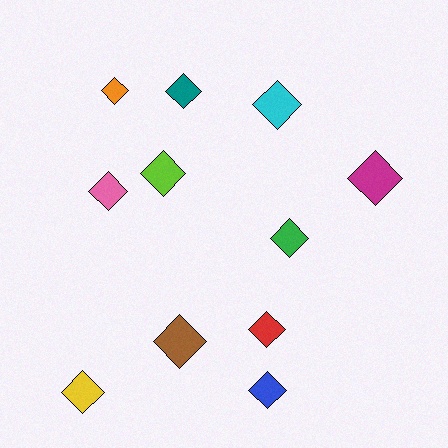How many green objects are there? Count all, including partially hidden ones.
There is 1 green object.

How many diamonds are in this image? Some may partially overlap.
There are 11 diamonds.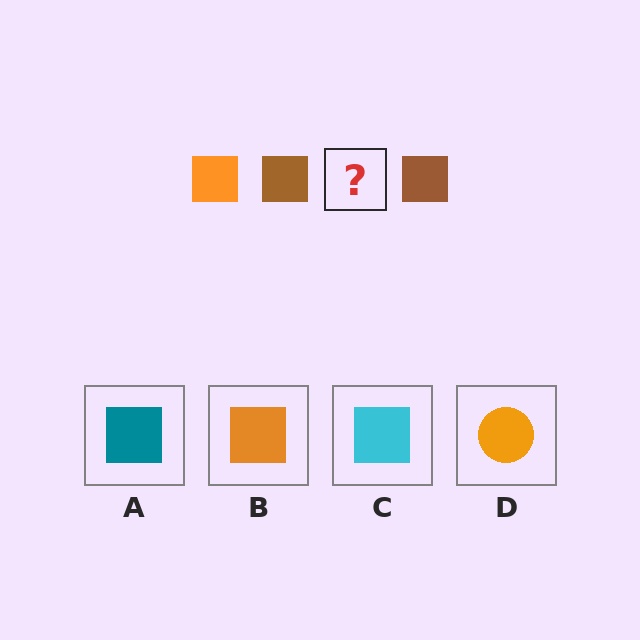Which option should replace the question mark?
Option B.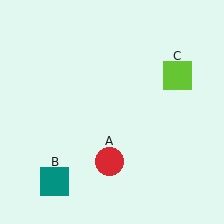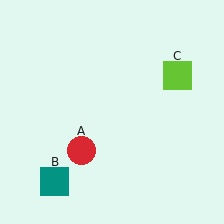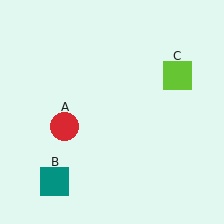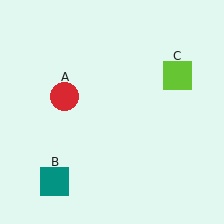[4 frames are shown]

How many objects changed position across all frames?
1 object changed position: red circle (object A).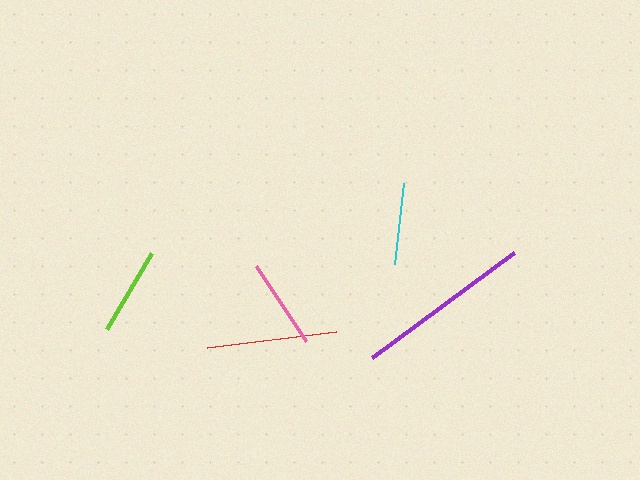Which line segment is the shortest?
The cyan line is the shortest at approximately 81 pixels.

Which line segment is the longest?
The purple line is the longest at approximately 177 pixels.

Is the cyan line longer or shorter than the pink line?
The pink line is longer than the cyan line.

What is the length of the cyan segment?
The cyan segment is approximately 81 pixels long.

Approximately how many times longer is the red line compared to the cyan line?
The red line is approximately 1.6 times the length of the cyan line.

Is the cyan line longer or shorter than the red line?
The red line is longer than the cyan line.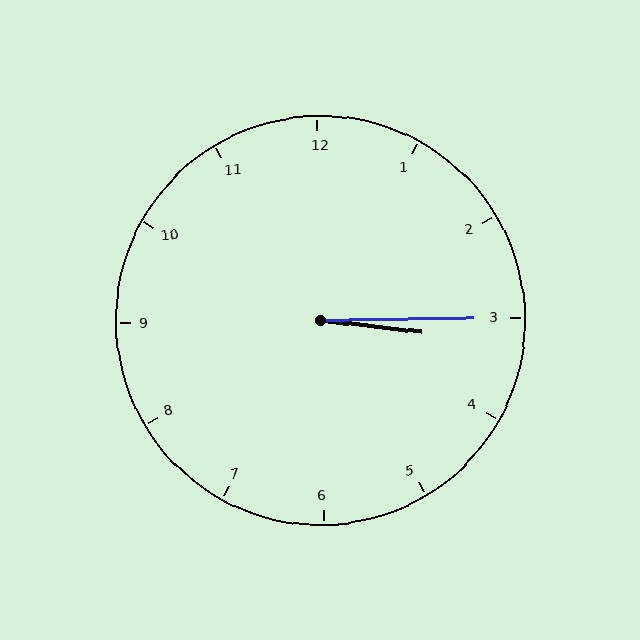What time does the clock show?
3:15.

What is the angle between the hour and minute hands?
Approximately 8 degrees.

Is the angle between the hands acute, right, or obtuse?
It is acute.